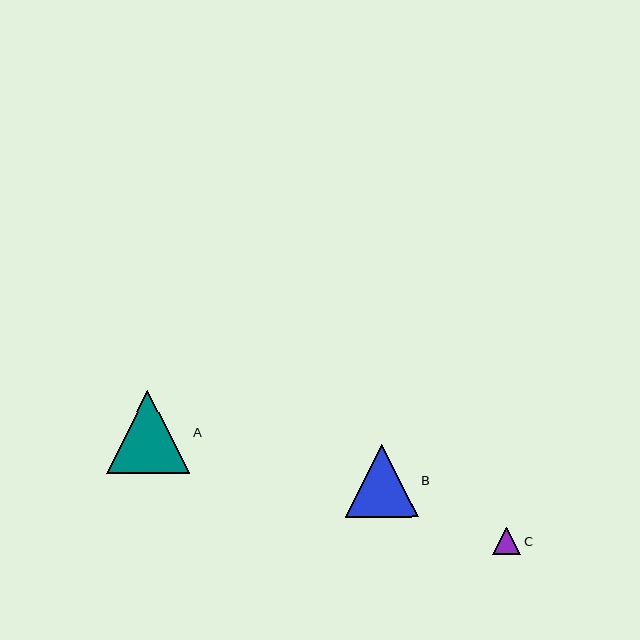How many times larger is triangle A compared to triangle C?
Triangle A is approximately 3.0 times the size of triangle C.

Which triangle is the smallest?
Triangle C is the smallest with a size of approximately 28 pixels.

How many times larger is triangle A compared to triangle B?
Triangle A is approximately 1.1 times the size of triangle B.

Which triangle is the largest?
Triangle A is the largest with a size of approximately 83 pixels.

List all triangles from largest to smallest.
From largest to smallest: A, B, C.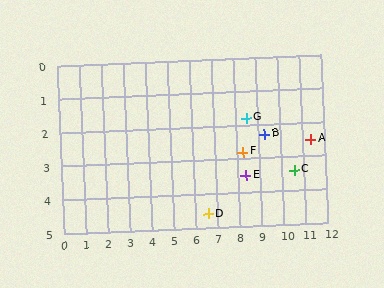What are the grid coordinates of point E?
Point E is at approximately (8.4, 3.5).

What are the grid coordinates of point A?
Point A is at approximately (11.4, 2.5).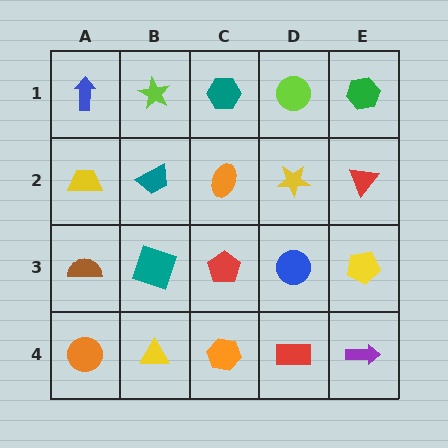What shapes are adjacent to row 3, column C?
An orange ellipse (row 2, column C), an orange hexagon (row 4, column C), a teal square (row 3, column B), a blue circle (row 3, column D).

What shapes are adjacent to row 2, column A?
A blue arrow (row 1, column A), a brown semicircle (row 3, column A), a teal trapezoid (row 2, column B).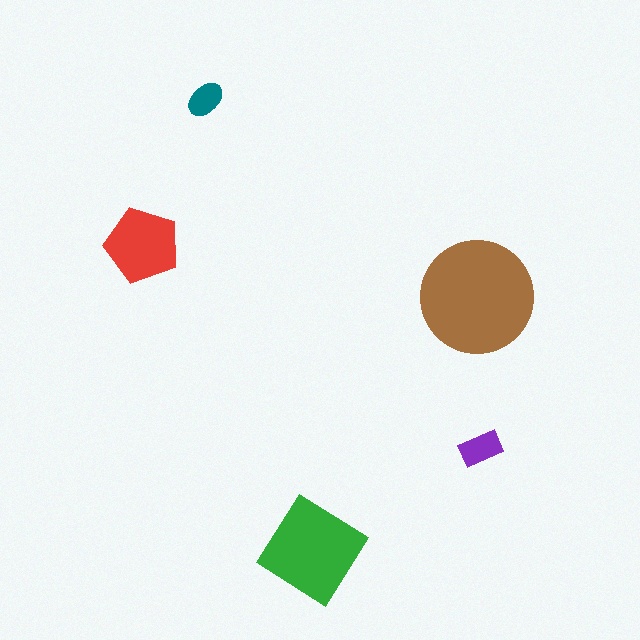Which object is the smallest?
The teal ellipse.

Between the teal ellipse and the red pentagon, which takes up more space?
The red pentagon.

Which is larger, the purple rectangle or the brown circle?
The brown circle.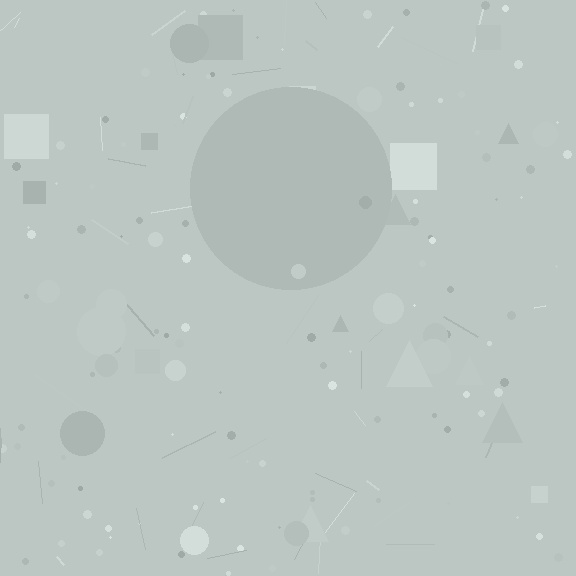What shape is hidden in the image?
A circle is hidden in the image.